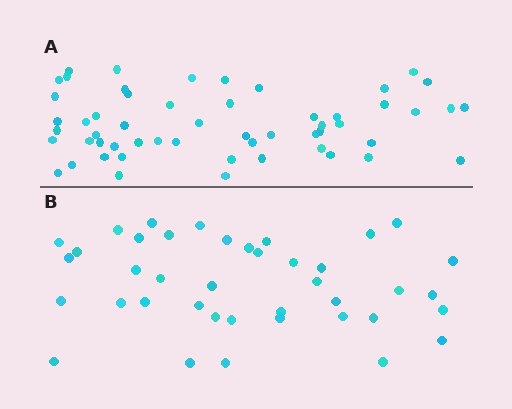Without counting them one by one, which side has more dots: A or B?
Region A (the top region) has more dots.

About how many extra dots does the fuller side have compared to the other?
Region A has approximately 15 more dots than region B.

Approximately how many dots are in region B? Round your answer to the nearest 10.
About 40 dots.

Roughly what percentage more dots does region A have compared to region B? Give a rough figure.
About 40% more.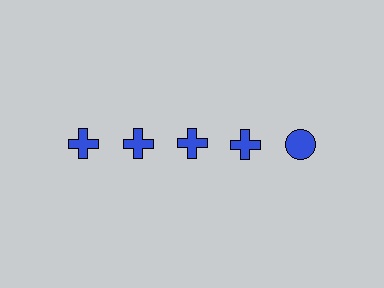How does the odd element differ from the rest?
It has a different shape: circle instead of cross.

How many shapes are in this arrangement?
There are 5 shapes arranged in a grid pattern.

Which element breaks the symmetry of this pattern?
The blue circle in the top row, rightmost column breaks the symmetry. All other shapes are blue crosses.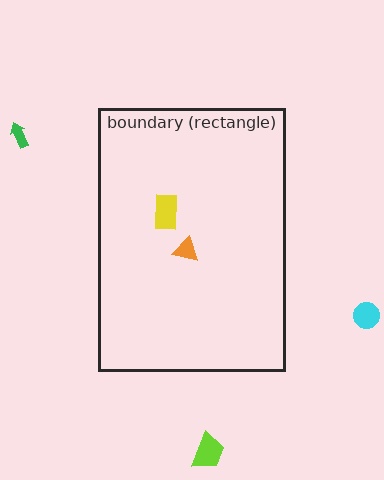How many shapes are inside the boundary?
2 inside, 3 outside.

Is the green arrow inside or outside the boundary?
Outside.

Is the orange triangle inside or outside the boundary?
Inside.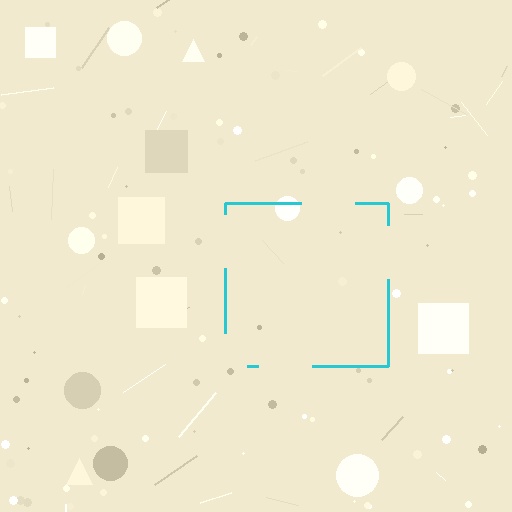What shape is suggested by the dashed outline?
The dashed outline suggests a square.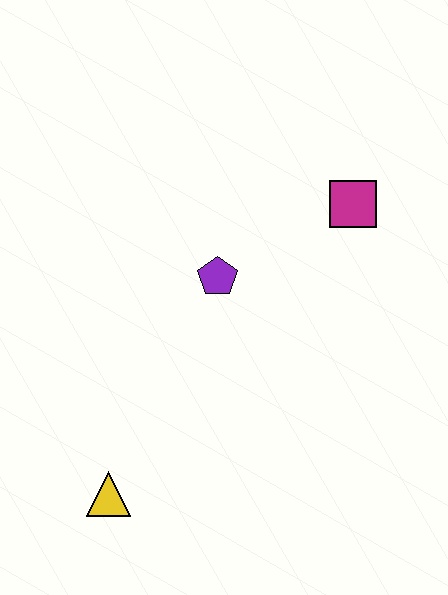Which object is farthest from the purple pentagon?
The yellow triangle is farthest from the purple pentagon.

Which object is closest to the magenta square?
The purple pentagon is closest to the magenta square.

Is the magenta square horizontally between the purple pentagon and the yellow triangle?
No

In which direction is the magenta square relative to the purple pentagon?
The magenta square is to the right of the purple pentagon.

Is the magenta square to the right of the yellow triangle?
Yes